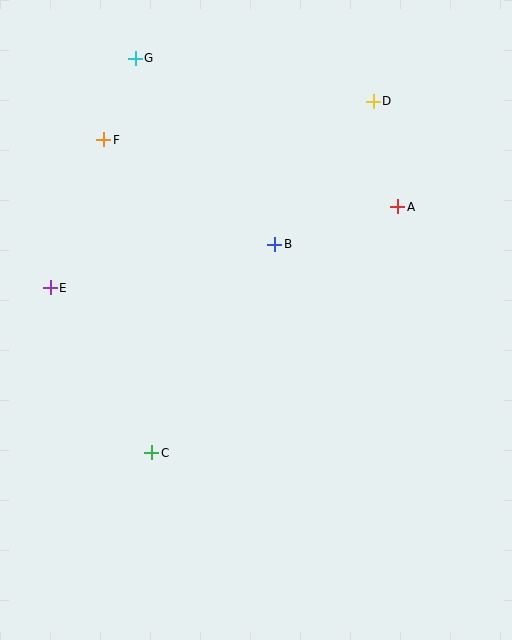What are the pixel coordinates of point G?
Point G is at (135, 58).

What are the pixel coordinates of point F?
Point F is at (104, 140).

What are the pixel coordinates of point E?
Point E is at (50, 288).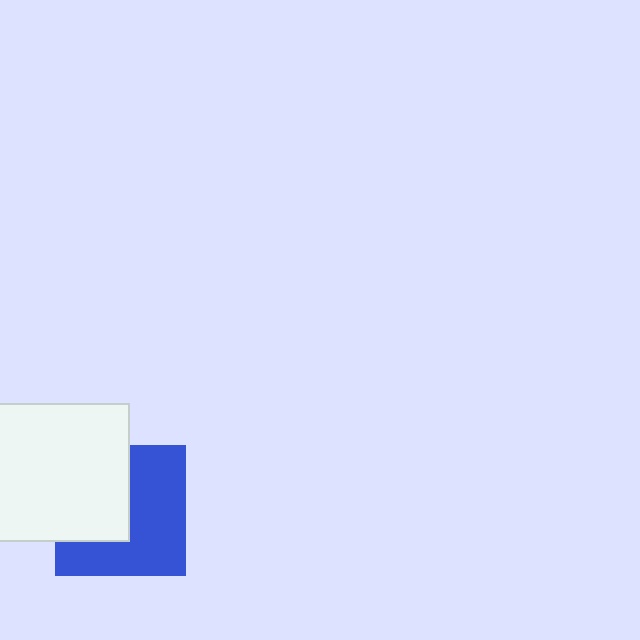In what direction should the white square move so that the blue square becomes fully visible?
The white square should move left. That is the shortest direction to clear the overlap and leave the blue square fully visible.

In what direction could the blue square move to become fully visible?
The blue square could move right. That would shift it out from behind the white square entirely.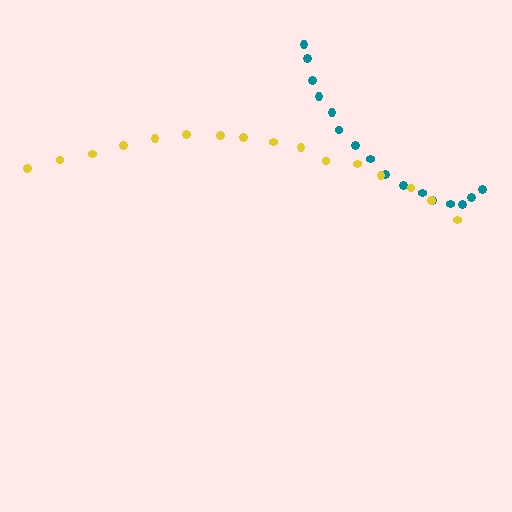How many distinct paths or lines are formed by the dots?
There are 2 distinct paths.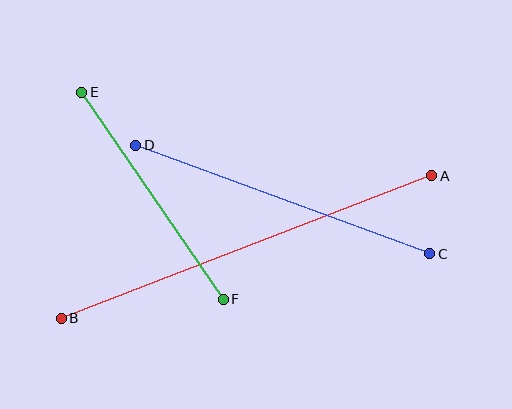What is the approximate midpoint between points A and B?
The midpoint is at approximately (246, 247) pixels.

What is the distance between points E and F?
The distance is approximately 250 pixels.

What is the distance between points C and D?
The distance is approximately 314 pixels.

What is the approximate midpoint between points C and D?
The midpoint is at approximately (283, 200) pixels.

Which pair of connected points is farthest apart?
Points A and B are farthest apart.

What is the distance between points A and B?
The distance is approximately 397 pixels.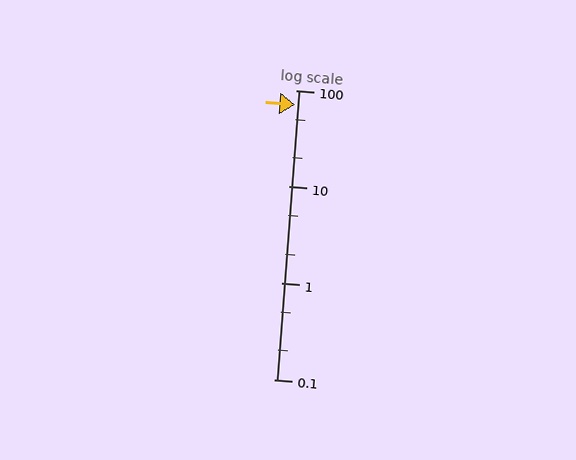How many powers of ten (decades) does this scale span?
The scale spans 3 decades, from 0.1 to 100.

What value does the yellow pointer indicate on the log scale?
The pointer indicates approximately 70.